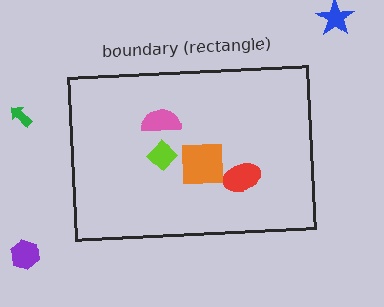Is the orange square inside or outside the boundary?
Inside.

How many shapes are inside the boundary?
4 inside, 3 outside.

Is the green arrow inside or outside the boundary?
Outside.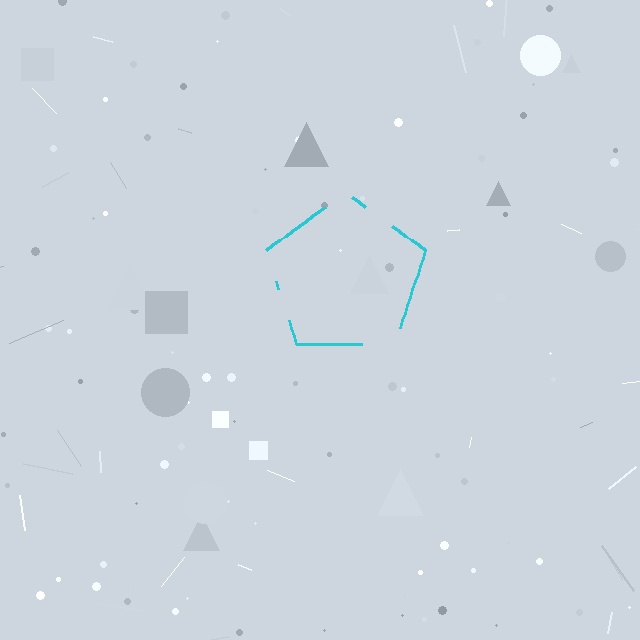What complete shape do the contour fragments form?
The contour fragments form a pentagon.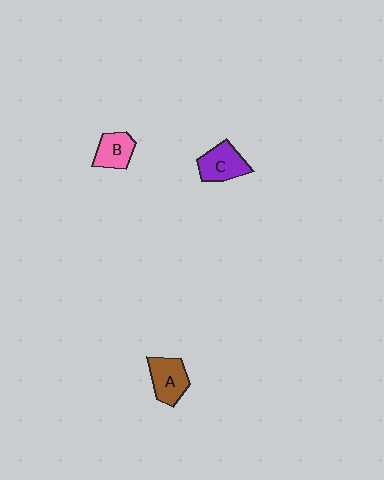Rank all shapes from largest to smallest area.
From largest to smallest: A (brown), C (purple), B (pink).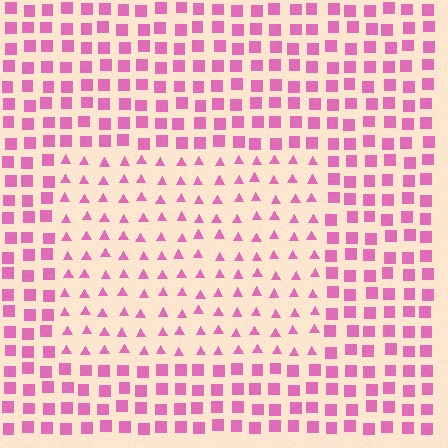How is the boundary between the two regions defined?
The boundary is defined by a change in element shape: triangles inside vs. squares outside. All elements share the same color and spacing.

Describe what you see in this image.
The image is filled with small pink elements arranged in a uniform grid. A rectangle-shaped region contains triangles, while the surrounding area contains squares. The boundary is defined purely by the change in element shape.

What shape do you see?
I see a rectangle.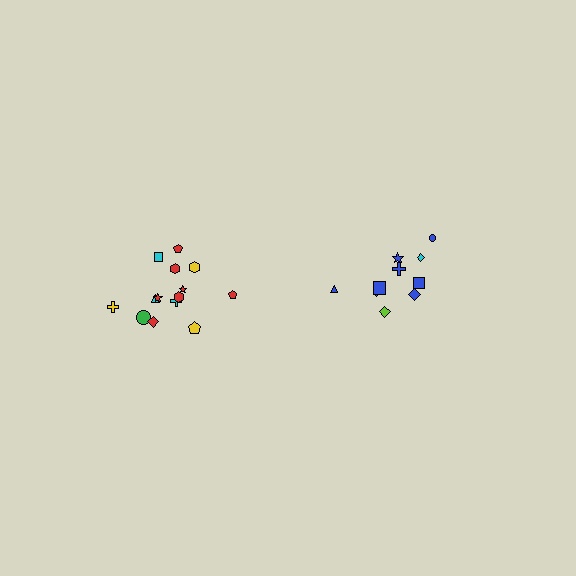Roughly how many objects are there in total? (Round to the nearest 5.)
Roughly 25 objects in total.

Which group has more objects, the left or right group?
The left group.